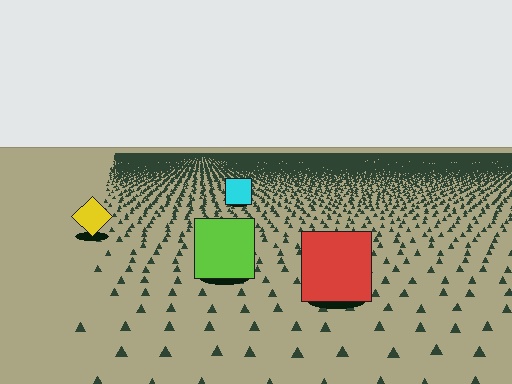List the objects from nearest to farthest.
From nearest to farthest: the red square, the lime square, the yellow diamond, the cyan square.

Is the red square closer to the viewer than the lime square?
Yes. The red square is closer — you can tell from the texture gradient: the ground texture is coarser near it.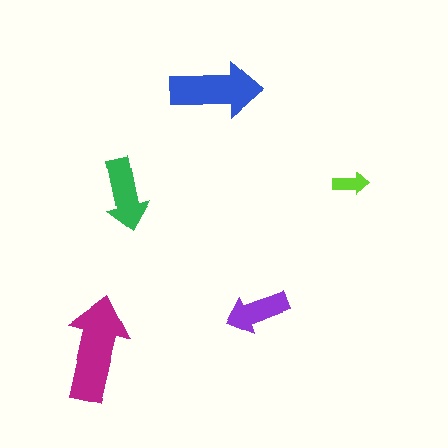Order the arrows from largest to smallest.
the magenta one, the blue one, the green one, the purple one, the lime one.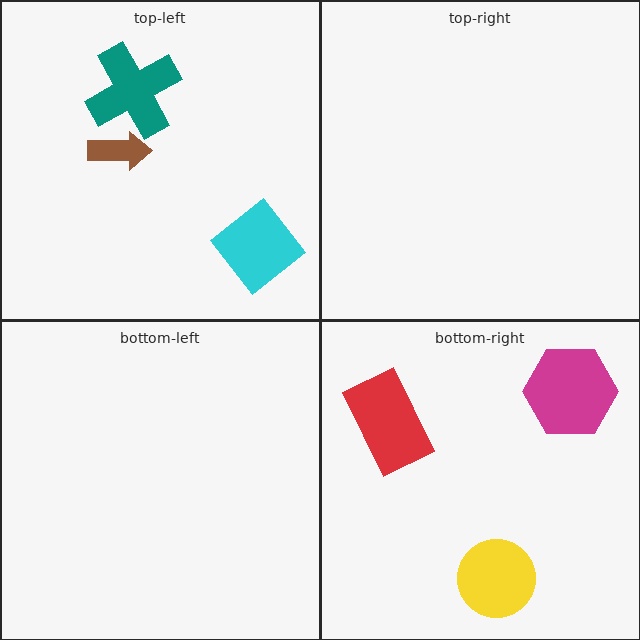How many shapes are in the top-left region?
3.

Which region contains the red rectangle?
The bottom-right region.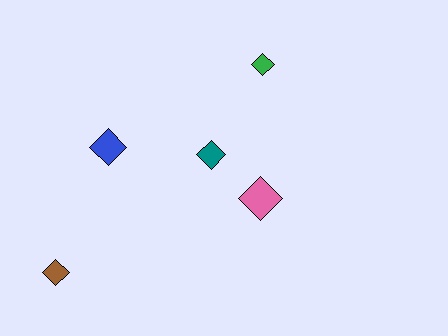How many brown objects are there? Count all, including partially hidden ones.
There is 1 brown object.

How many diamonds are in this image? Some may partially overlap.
There are 5 diamonds.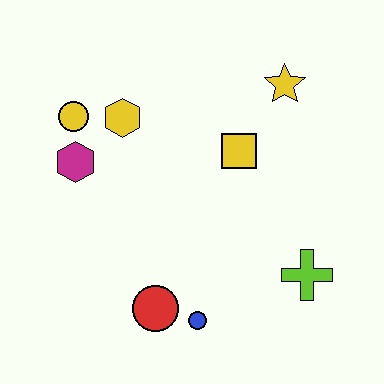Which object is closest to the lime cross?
The blue circle is closest to the lime cross.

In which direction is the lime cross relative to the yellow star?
The lime cross is below the yellow star.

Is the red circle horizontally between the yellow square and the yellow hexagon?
Yes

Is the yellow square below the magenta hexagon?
No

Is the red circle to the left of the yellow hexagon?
No